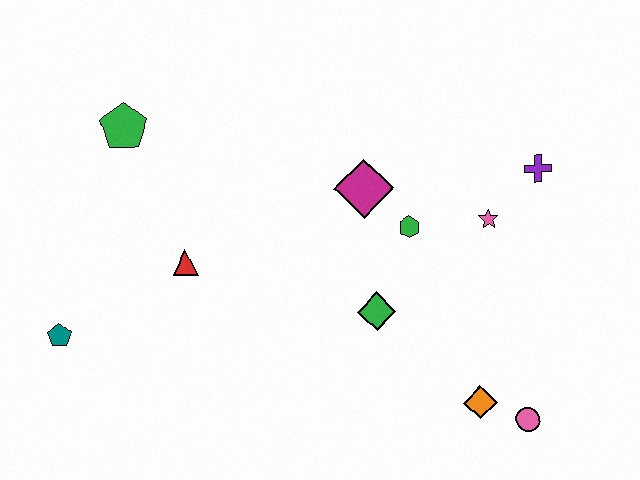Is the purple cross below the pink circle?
No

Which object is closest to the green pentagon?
The red triangle is closest to the green pentagon.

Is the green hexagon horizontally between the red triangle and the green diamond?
No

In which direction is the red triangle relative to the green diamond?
The red triangle is to the left of the green diamond.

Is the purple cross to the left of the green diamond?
No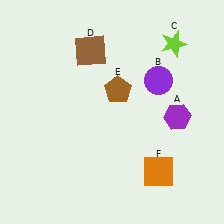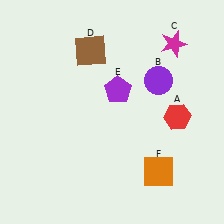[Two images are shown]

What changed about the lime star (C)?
In Image 1, C is lime. In Image 2, it changed to magenta.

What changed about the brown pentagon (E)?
In Image 1, E is brown. In Image 2, it changed to purple.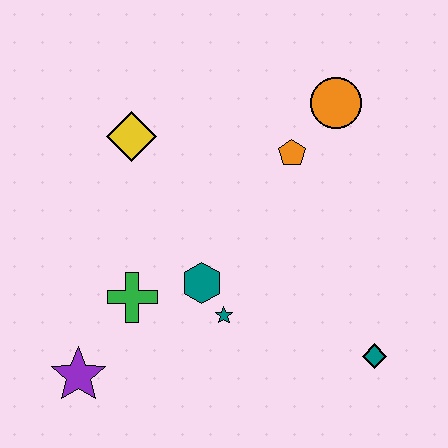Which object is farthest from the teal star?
The orange circle is farthest from the teal star.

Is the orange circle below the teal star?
No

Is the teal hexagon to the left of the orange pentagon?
Yes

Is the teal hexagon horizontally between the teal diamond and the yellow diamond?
Yes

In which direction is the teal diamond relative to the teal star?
The teal diamond is to the right of the teal star.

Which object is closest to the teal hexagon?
The teal star is closest to the teal hexagon.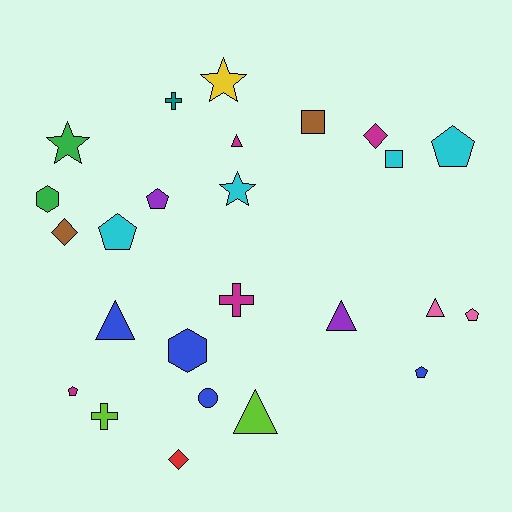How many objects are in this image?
There are 25 objects.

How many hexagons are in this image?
There are 2 hexagons.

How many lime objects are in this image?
There are 2 lime objects.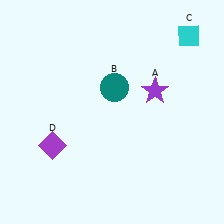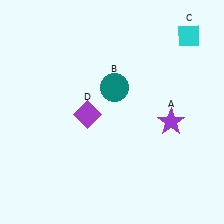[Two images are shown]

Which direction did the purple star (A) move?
The purple star (A) moved down.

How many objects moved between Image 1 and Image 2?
2 objects moved between the two images.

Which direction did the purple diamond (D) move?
The purple diamond (D) moved right.